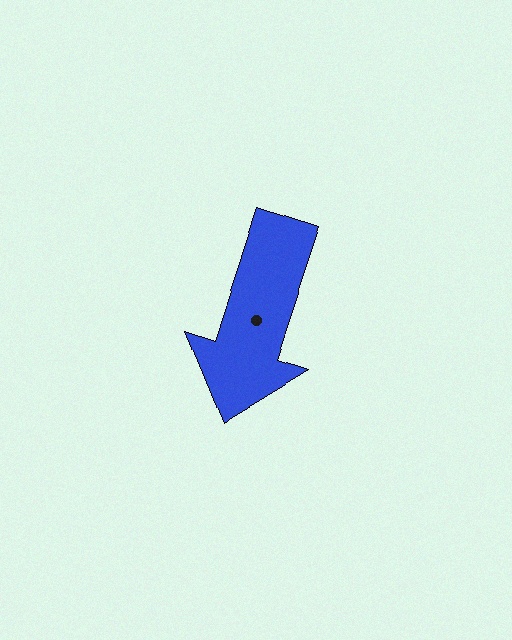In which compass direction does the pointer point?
South.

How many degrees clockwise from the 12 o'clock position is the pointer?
Approximately 198 degrees.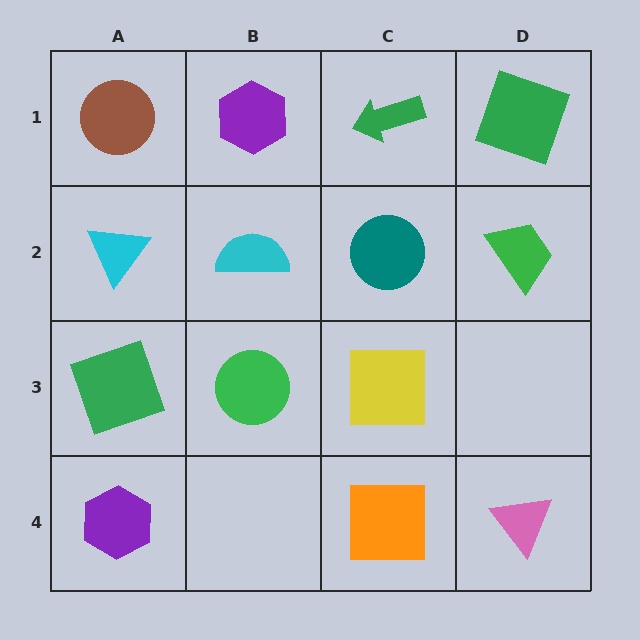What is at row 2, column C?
A teal circle.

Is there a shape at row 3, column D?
No, that cell is empty.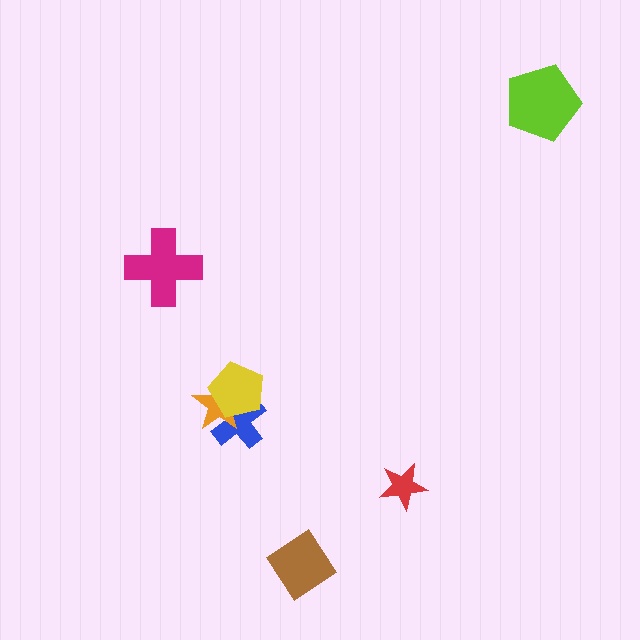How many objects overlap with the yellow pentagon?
2 objects overlap with the yellow pentagon.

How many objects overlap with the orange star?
2 objects overlap with the orange star.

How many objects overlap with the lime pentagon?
0 objects overlap with the lime pentagon.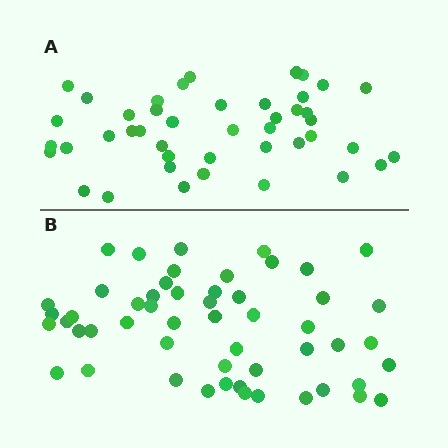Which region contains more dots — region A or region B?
Region B (the bottom region) has more dots.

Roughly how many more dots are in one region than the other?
Region B has roughly 8 or so more dots than region A.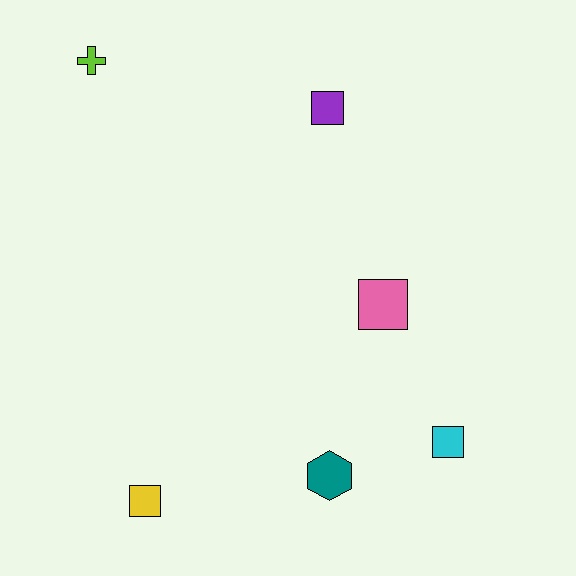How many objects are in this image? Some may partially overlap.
There are 6 objects.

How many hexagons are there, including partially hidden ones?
There is 1 hexagon.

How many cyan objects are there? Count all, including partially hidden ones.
There is 1 cyan object.